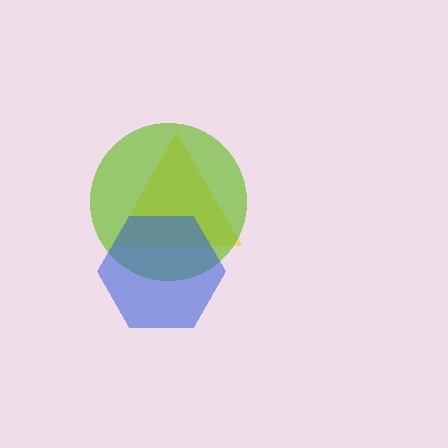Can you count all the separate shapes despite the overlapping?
Yes, there are 3 separate shapes.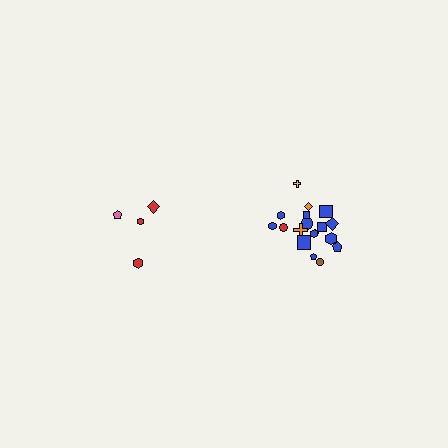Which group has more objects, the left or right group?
The right group.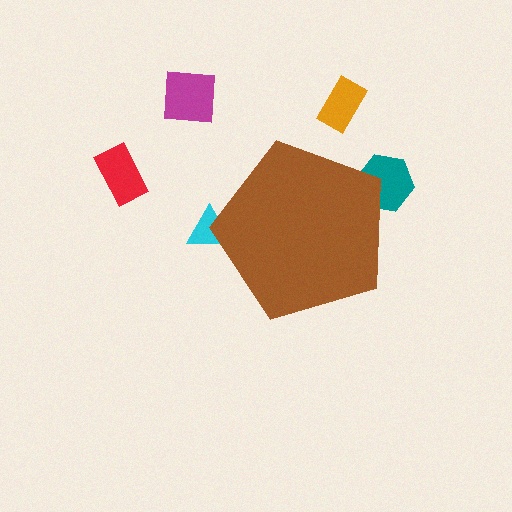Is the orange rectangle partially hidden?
No, the orange rectangle is fully visible.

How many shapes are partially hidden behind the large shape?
2 shapes are partially hidden.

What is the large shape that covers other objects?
A brown pentagon.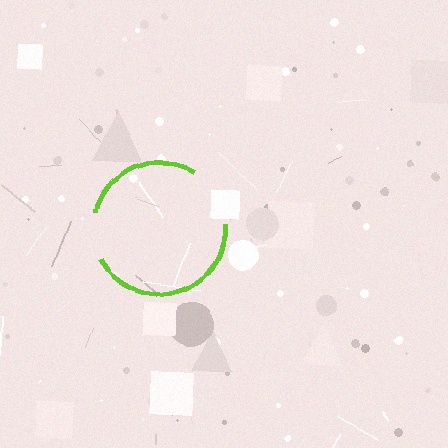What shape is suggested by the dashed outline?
The dashed outline suggests a circle.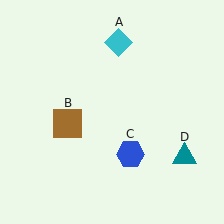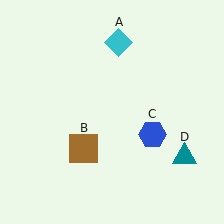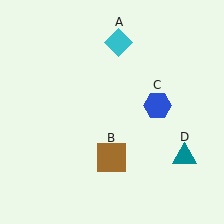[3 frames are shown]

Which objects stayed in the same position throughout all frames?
Cyan diamond (object A) and teal triangle (object D) remained stationary.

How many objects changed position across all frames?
2 objects changed position: brown square (object B), blue hexagon (object C).